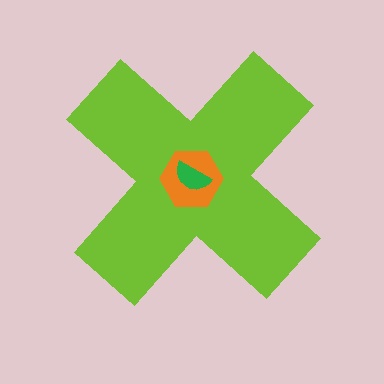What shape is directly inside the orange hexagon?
The green semicircle.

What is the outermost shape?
The lime cross.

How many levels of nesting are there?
3.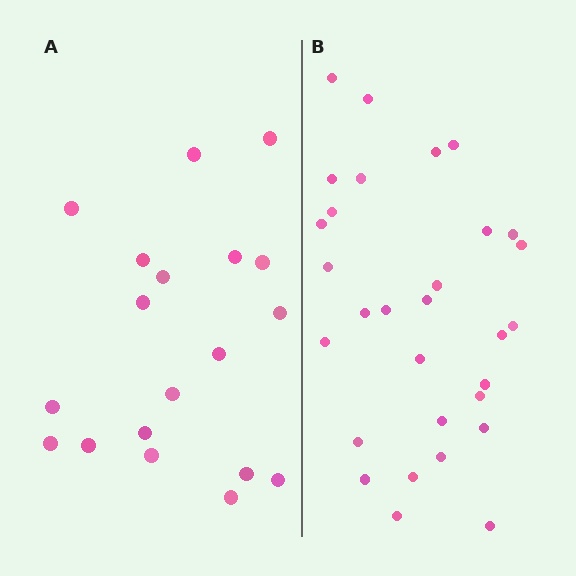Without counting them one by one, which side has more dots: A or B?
Region B (the right region) has more dots.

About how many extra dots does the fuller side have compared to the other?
Region B has roughly 12 or so more dots than region A.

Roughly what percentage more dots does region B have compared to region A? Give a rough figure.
About 60% more.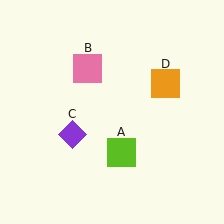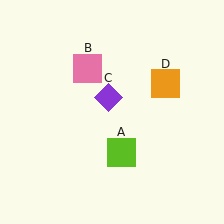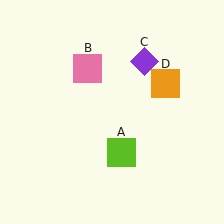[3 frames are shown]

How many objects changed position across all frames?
1 object changed position: purple diamond (object C).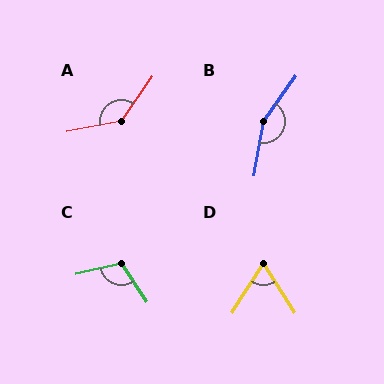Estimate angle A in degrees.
Approximately 136 degrees.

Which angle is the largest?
B, at approximately 155 degrees.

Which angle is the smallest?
D, at approximately 65 degrees.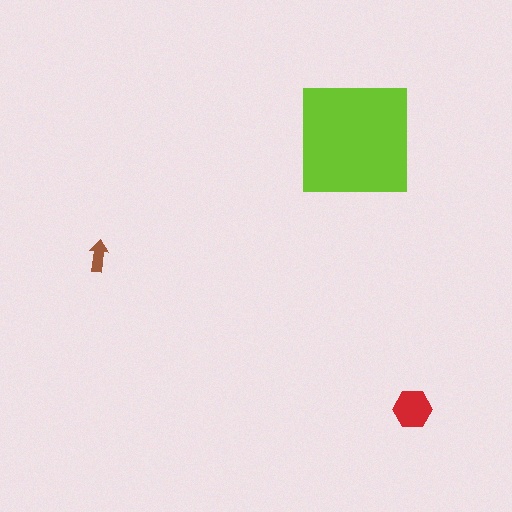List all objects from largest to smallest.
The lime square, the red hexagon, the brown arrow.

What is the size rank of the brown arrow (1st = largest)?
3rd.